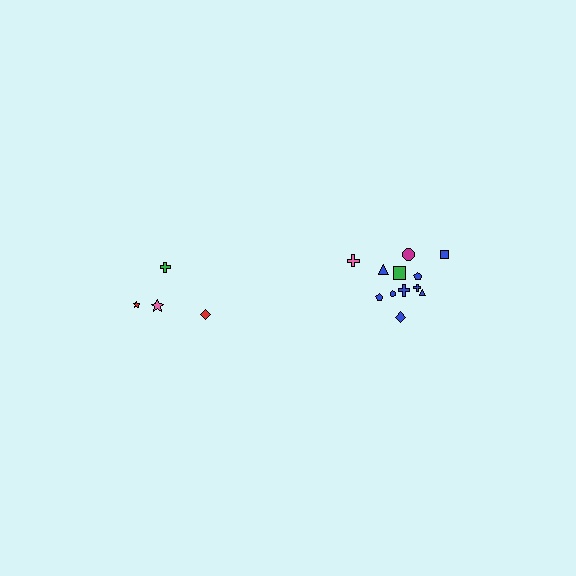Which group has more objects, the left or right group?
The right group.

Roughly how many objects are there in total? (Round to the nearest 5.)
Roughly 15 objects in total.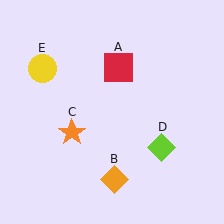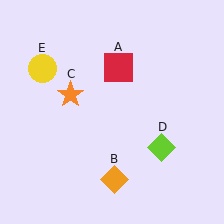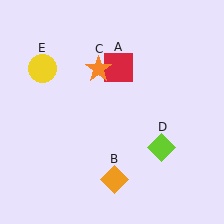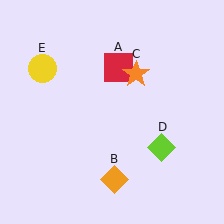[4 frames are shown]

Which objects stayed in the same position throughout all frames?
Red square (object A) and orange diamond (object B) and lime diamond (object D) and yellow circle (object E) remained stationary.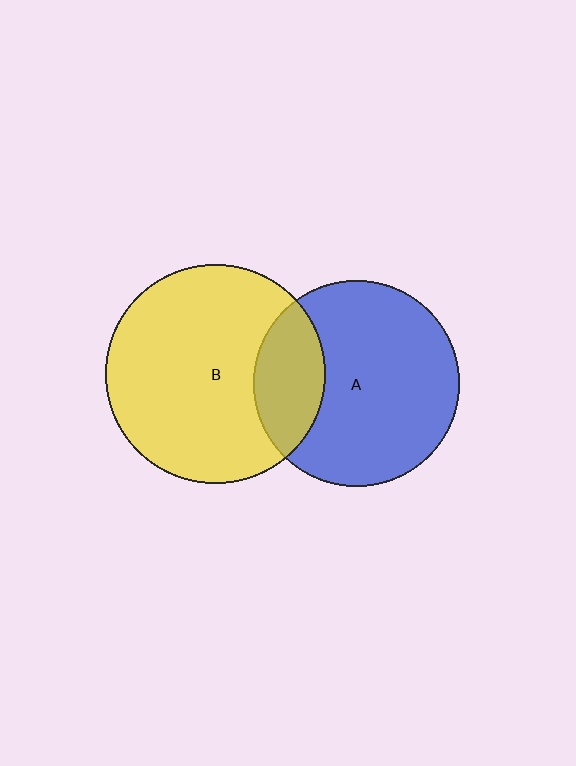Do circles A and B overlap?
Yes.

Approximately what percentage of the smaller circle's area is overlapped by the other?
Approximately 25%.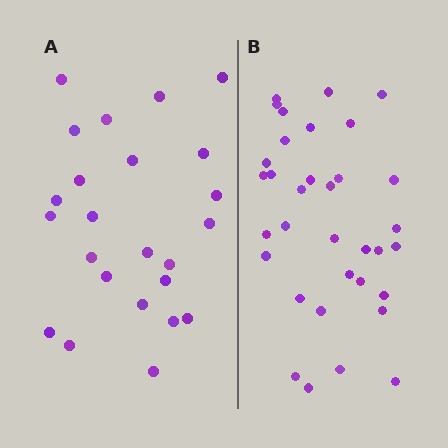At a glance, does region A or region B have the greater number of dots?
Region B (the right region) has more dots.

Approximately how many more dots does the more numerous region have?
Region B has roughly 10 or so more dots than region A.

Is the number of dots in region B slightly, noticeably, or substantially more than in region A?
Region B has noticeably more, but not dramatically so. The ratio is roughly 1.4 to 1.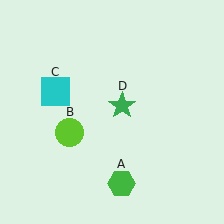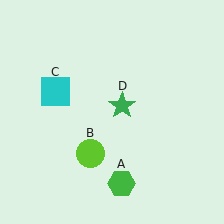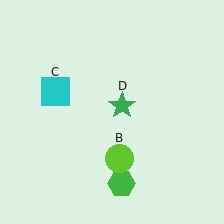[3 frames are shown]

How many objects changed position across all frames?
1 object changed position: lime circle (object B).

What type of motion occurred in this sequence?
The lime circle (object B) rotated counterclockwise around the center of the scene.